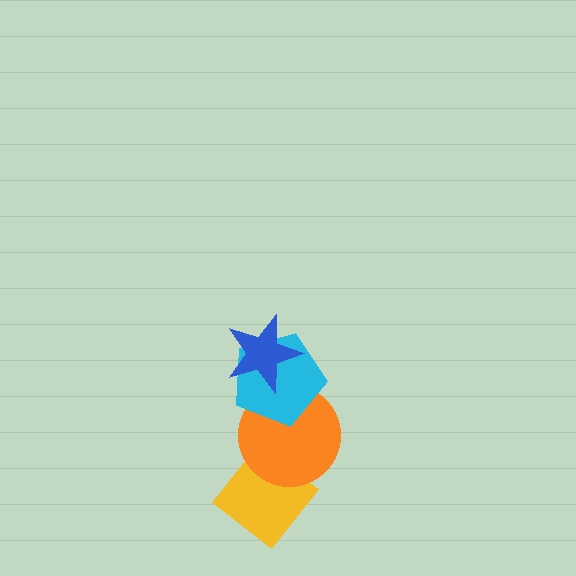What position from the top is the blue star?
The blue star is 1st from the top.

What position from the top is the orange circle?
The orange circle is 3rd from the top.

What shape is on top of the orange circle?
The cyan pentagon is on top of the orange circle.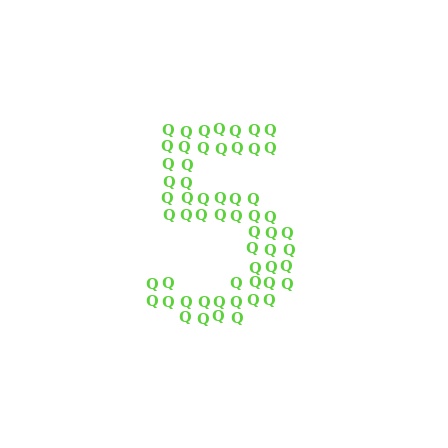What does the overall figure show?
The overall figure shows the digit 5.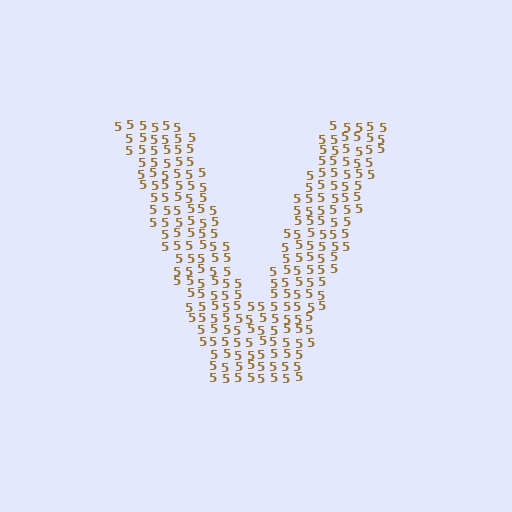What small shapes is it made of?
It is made of small digit 5's.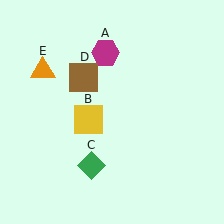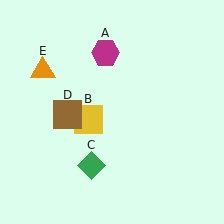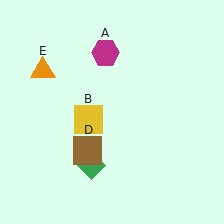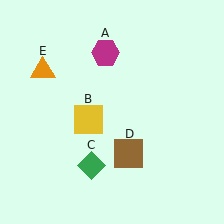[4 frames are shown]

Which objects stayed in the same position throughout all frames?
Magenta hexagon (object A) and yellow square (object B) and green diamond (object C) and orange triangle (object E) remained stationary.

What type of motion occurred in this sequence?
The brown square (object D) rotated counterclockwise around the center of the scene.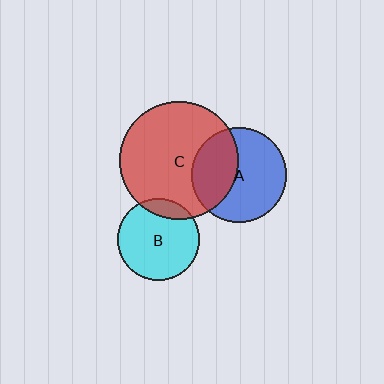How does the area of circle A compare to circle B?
Approximately 1.4 times.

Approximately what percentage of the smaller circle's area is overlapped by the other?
Approximately 40%.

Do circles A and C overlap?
Yes.